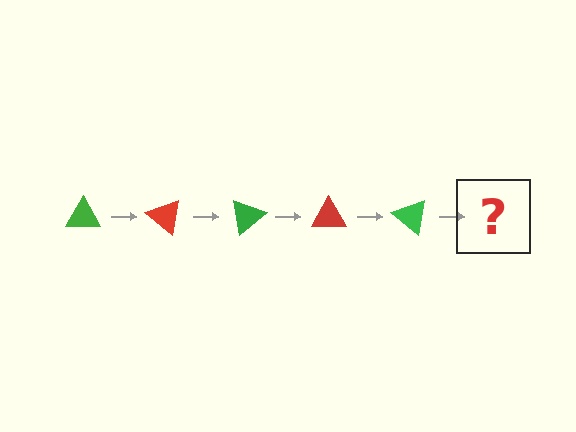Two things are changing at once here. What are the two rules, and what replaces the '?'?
The two rules are that it rotates 40 degrees each step and the color cycles through green and red. The '?' should be a red triangle, rotated 200 degrees from the start.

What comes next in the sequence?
The next element should be a red triangle, rotated 200 degrees from the start.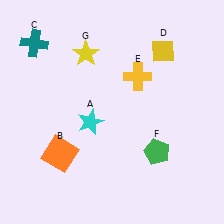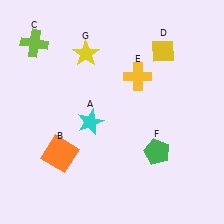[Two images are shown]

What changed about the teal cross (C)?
In Image 1, C is teal. In Image 2, it changed to lime.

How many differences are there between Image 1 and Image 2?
There is 1 difference between the two images.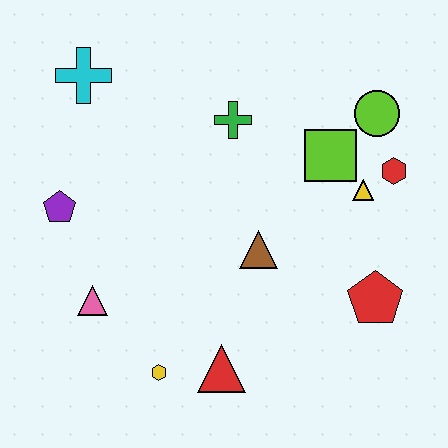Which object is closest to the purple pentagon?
The pink triangle is closest to the purple pentagon.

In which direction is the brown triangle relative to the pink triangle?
The brown triangle is to the right of the pink triangle.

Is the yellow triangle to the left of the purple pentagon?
No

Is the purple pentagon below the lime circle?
Yes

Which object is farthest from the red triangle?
The cyan cross is farthest from the red triangle.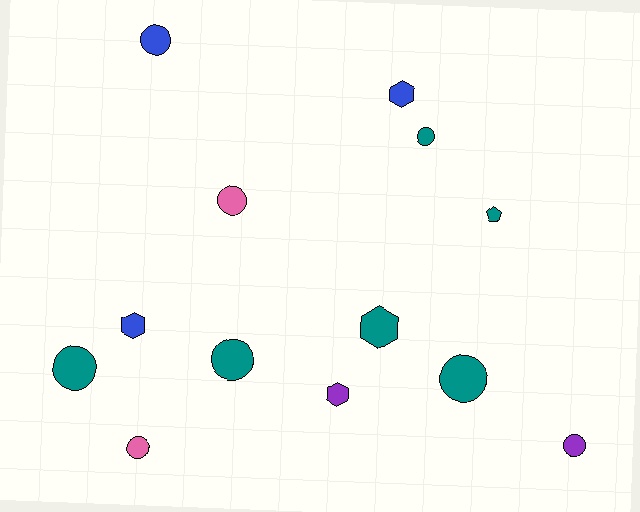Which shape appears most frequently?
Circle, with 8 objects.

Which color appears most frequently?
Teal, with 6 objects.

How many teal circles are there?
There are 4 teal circles.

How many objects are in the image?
There are 13 objects.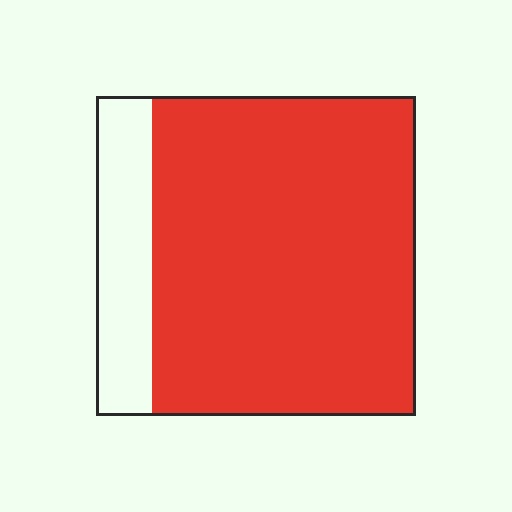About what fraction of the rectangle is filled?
About five sixths (5/6).